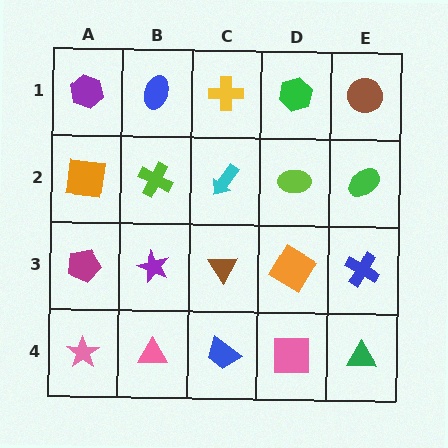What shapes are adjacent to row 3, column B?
A lime cross (row 2, column B), a pink triangle (row 4, column B), a magenta pentagon (row 3, column A), a brown triangle (row 3, column C).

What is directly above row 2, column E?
A brown circle.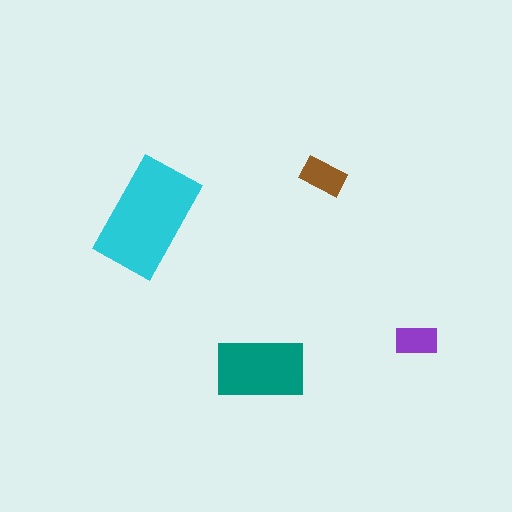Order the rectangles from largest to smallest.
the cyan one, the teal one, the brown one, the purple one.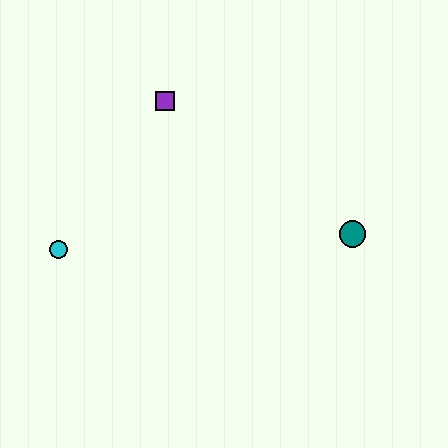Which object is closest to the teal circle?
The purple square is closest to the teal circle.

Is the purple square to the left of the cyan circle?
No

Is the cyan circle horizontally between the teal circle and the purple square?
No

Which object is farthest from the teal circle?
The cyan circle is farthest from the teal circle.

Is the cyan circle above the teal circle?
No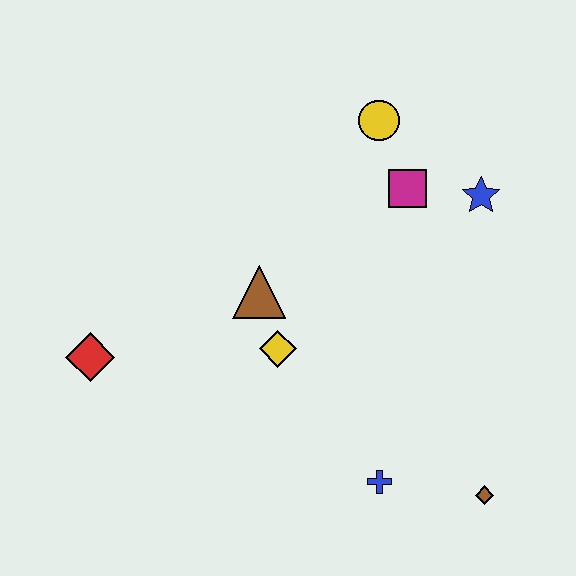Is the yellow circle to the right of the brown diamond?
No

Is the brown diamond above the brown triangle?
No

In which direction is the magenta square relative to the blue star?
The magenta square is to the left of the blue star.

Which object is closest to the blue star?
The magenta square is closest to the blue star.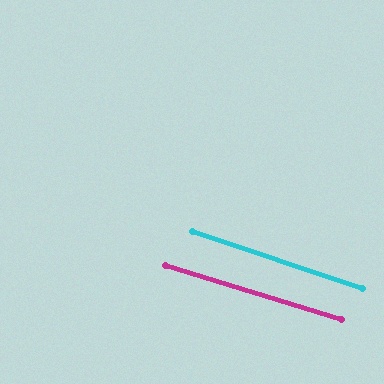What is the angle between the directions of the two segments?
Approximately 2 degrees.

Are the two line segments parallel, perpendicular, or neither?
Parallel — their directions differ by only 1.9°.